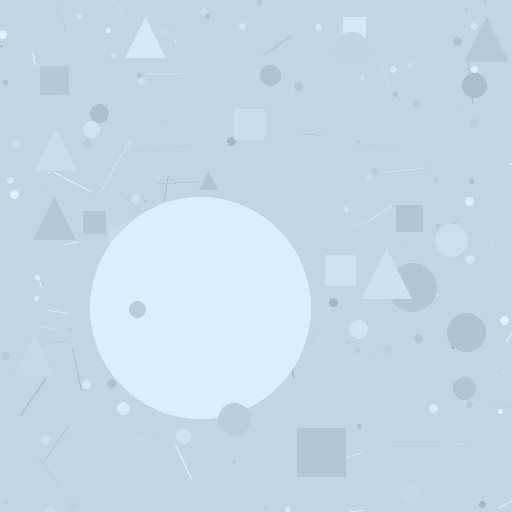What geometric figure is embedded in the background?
A circle is embedded in the background.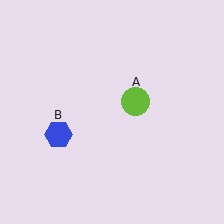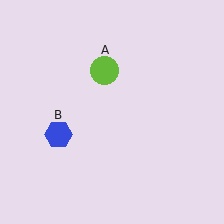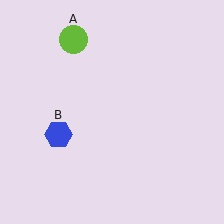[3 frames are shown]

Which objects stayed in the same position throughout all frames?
Blue hexagon (object B) remained stationary.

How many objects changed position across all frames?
1 object changed position: lime circle (object A).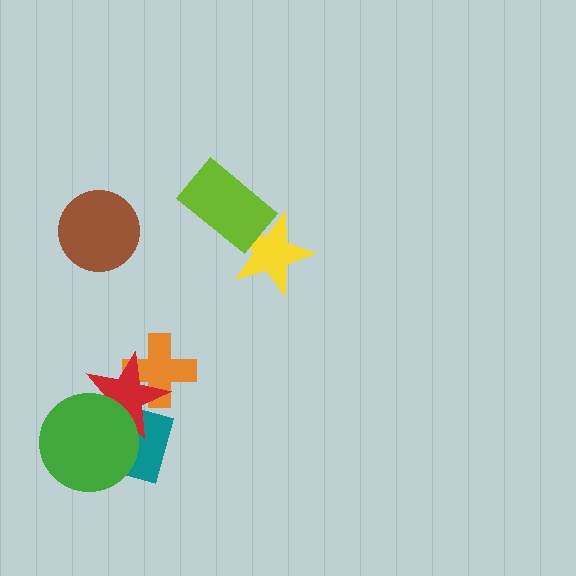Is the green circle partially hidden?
No, no other shape covers it.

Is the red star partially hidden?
Yes, it is partially covered by another shape.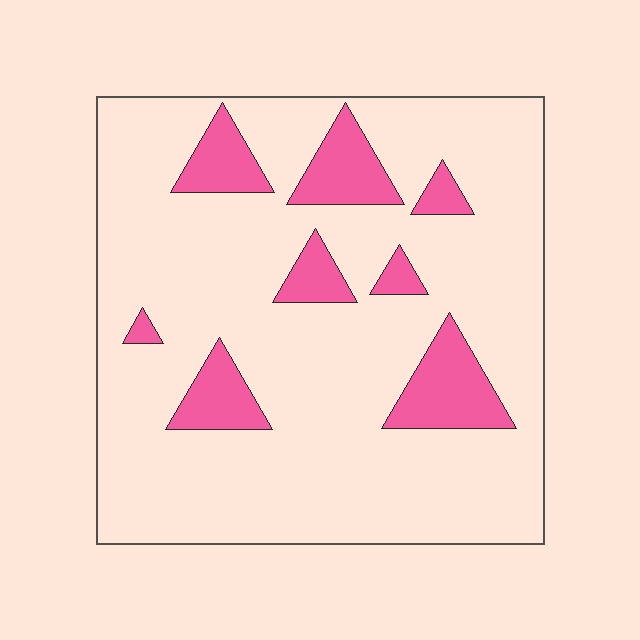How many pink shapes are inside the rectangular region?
8.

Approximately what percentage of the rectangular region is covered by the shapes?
Approximately 15%.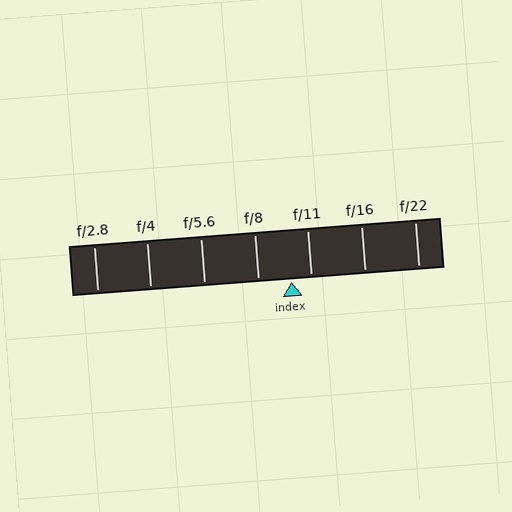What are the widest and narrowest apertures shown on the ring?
The widest aperture shown is f/2.8 and the narrowest is f/22.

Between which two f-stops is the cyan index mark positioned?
The index mark is between f/8 and f/11.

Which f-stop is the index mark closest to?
The index mark is closest to f/11.